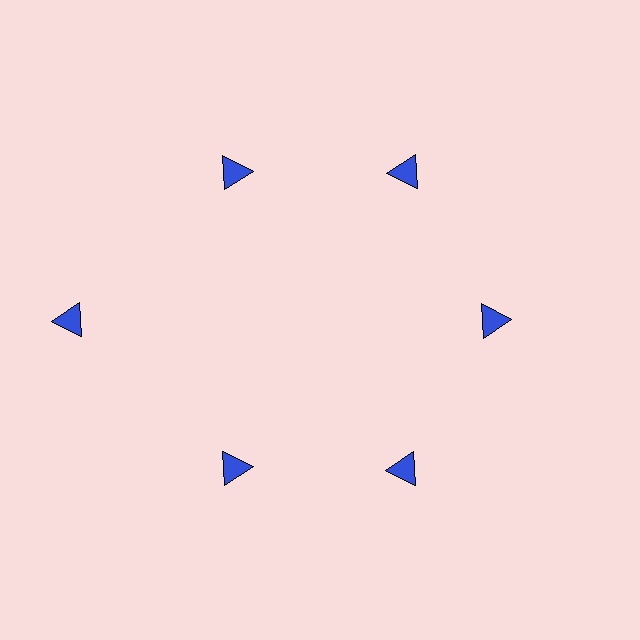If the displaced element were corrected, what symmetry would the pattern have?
It would have 6-fold rotational symmetry — the pattern would map onto itself every 60 degrees.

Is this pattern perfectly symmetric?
No. The 6 blue triangles are arranged in a ring, but one element near the 9 o'clock position is pushed outward from the center, breaking the 6-fold rotational symmetry.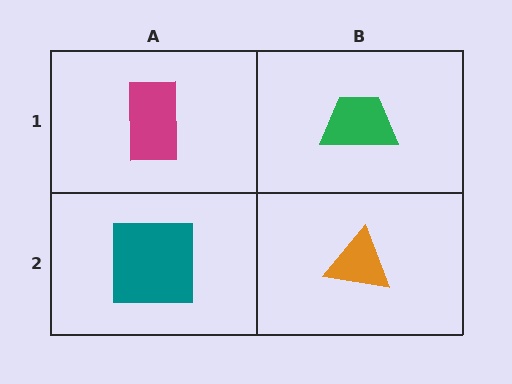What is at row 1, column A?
A magenta rectangle.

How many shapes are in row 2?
2 shapes.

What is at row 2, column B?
An orange triangle.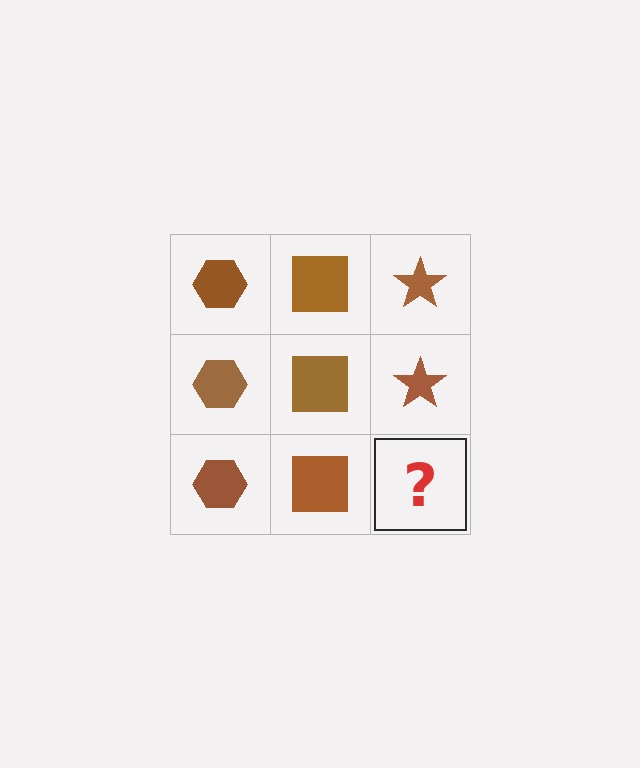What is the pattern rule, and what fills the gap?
The rule is that each column has a consistent shape. The gap should be filled with a brown star.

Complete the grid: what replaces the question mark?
The question mark should be replaced with a brown star.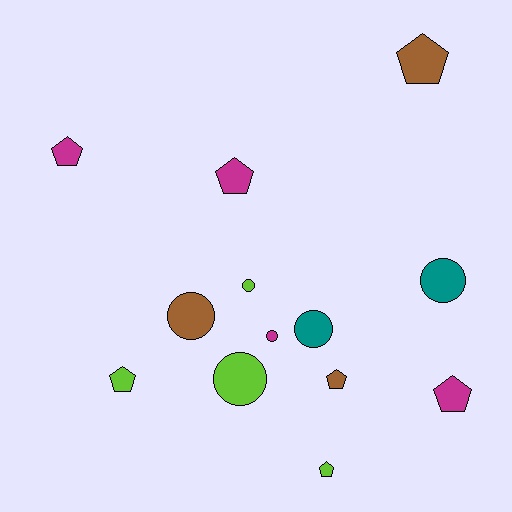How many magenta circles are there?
There is 1 magenta circle.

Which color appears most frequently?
Magenta, with 4 objects.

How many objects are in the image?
There are 13 objects.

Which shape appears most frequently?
Pentagon, with 7 objects.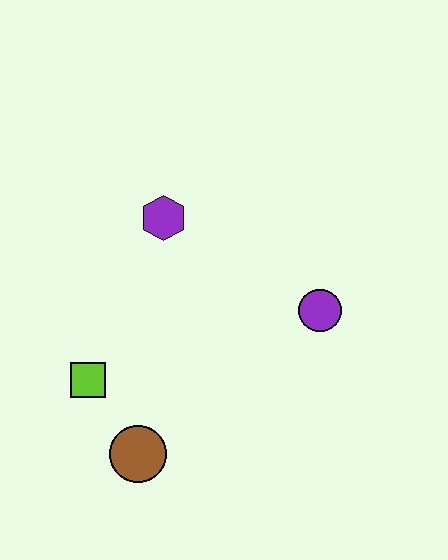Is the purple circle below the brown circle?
No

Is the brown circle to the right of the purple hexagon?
No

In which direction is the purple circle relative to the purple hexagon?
The purple circle is to the right of the purple hexagon.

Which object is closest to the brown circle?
The lime square is closest to the brown circle.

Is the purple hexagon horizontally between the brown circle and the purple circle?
Yes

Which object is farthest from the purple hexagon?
The brown circle is farthest from the purple hexagon.